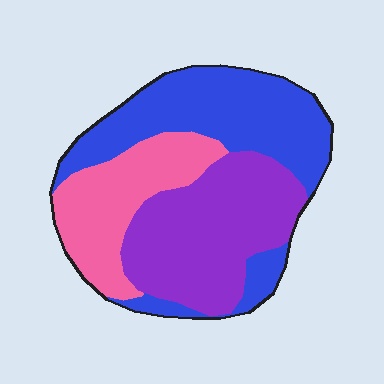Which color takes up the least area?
Pink, at roughly 25%.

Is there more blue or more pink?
Blue.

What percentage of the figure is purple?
Purple takes up about three eighths (3/8) of the figure.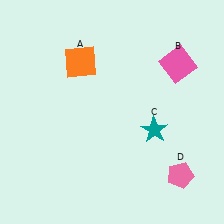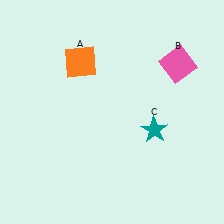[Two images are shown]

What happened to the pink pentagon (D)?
The pink pentagon (D) was removed in Image 2. It was in the bottom-right area of Image 1.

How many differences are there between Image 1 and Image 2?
There is 1 difference between the two images.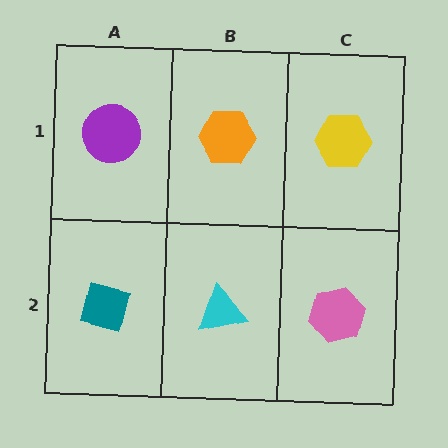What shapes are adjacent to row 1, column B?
A cyan triangle (row 2, column B), a purple circle (row 1, column A), a yellow hexagon (row 1, column C).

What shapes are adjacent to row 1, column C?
A pink hexagon (row 2, column C), an orange hexagon (row 1, column B).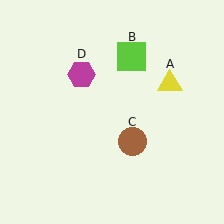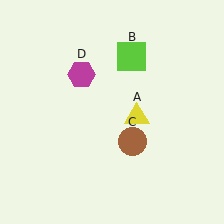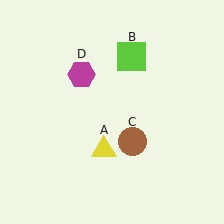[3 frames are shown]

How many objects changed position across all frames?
1 object changed position: yellow triangle (object A).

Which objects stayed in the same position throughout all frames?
Lime square (object B) and brown circle (object C) and magenta hexagon (object D) remained stationary.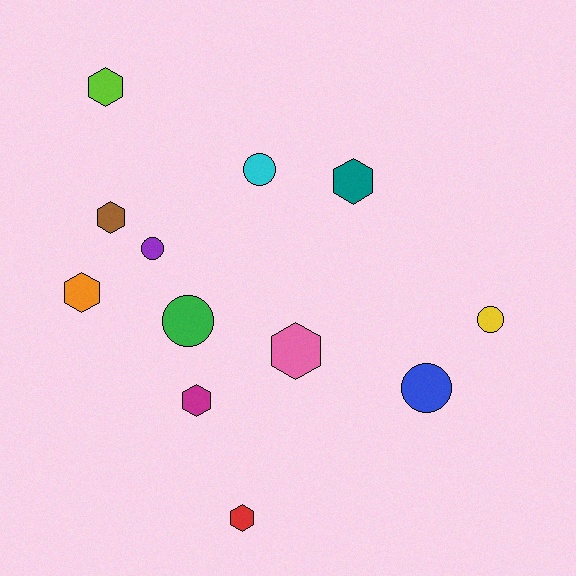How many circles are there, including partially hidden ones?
There are 5 circles.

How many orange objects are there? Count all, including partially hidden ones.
There is 1 orange object.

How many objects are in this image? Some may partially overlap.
There are 12 objects.